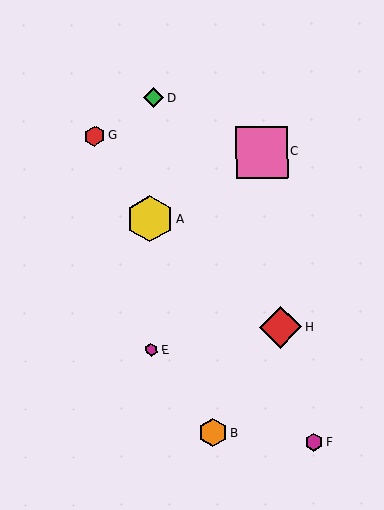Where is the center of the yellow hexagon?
The center of the yellow hexagon is at (150, 219).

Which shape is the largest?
The pink square (labeled C) is the largest.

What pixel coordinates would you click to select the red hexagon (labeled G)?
Click at (95, 136) to select the red hexagon G.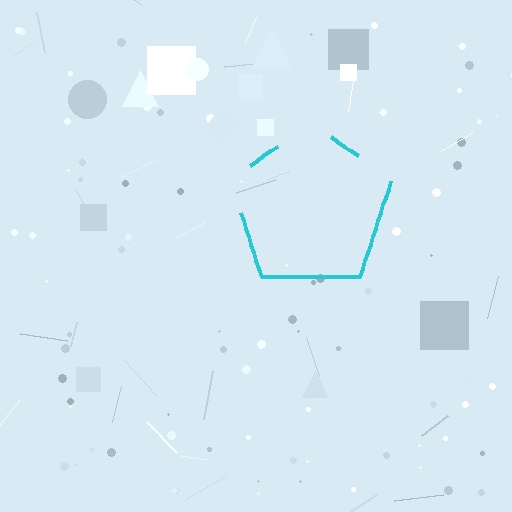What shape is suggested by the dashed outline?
The dashed outline suggests a pentagon.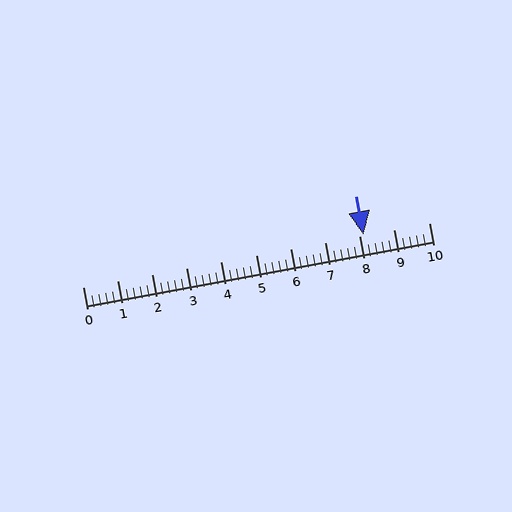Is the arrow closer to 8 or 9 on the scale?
The arrow is closer to 8.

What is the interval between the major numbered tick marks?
The major tick marks are spaced 1 units apart.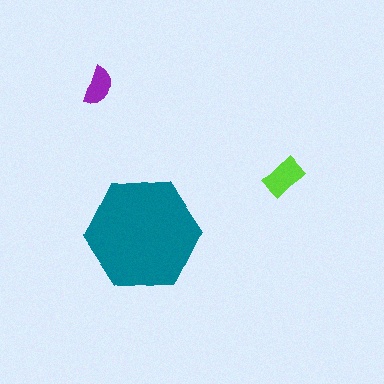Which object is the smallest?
The purple semicircle.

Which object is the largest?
The teal hexagon.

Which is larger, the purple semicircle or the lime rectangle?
The lime rectangle.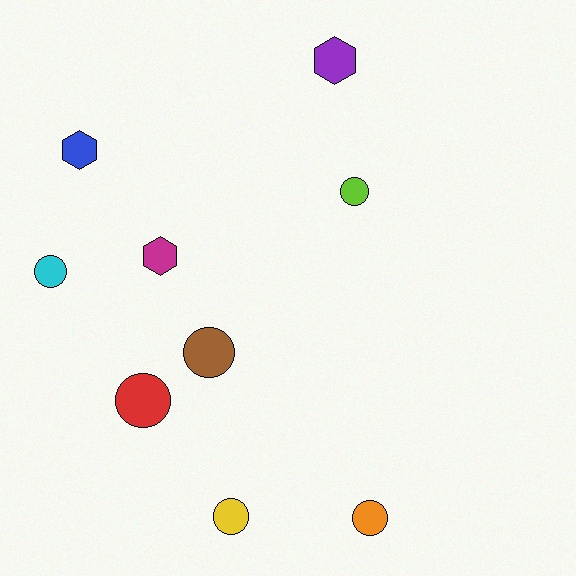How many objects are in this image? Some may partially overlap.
There are 9 objects.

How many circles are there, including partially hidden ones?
There are 6 circles.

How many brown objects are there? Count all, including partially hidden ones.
There is 1 brown object.